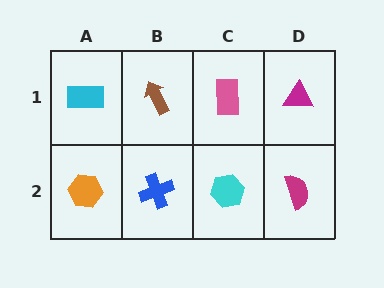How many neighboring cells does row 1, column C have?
3.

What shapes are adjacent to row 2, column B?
A brown arrow (row 1, column B), an orange hexagon (row 2, column A), a cyan hexagon (row 2, column C).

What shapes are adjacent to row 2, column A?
A cyan rectangle (row 1, column A), a blue cross (row 2, column B).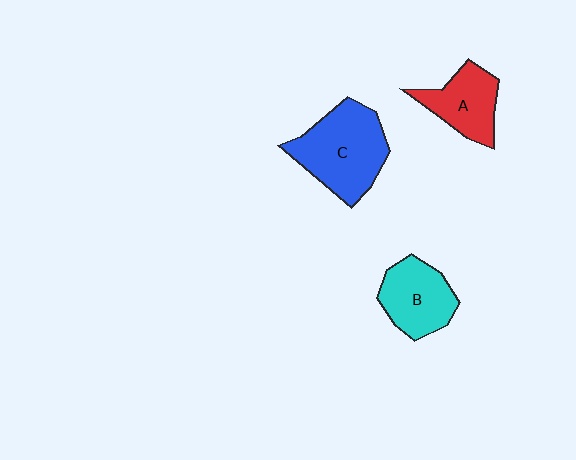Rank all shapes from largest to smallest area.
From largest to smallest: C (blue), B (cyan), A (red).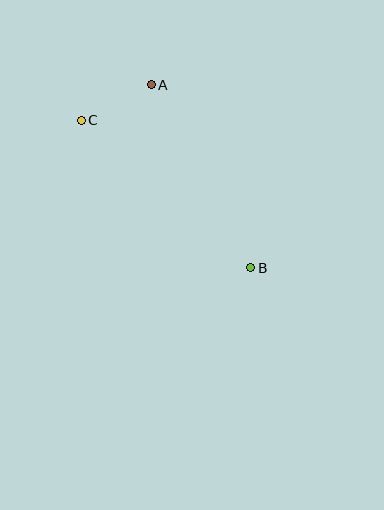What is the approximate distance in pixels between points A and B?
The distance between A and B is approximately 208 pixels.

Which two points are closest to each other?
Points A and C are closest to each other.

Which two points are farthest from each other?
Points B and C are farthest from each other.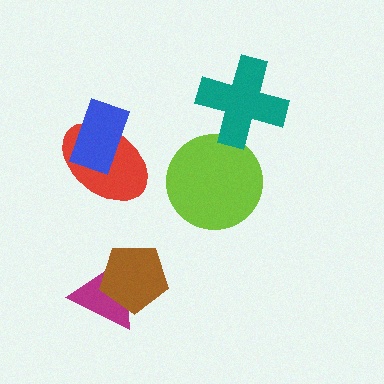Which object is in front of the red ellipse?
The blue rectangle is in front of the red ellipse.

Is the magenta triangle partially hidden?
Yes, it is partially covered by another shape.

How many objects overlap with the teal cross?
0 objects overlap with the teal cross.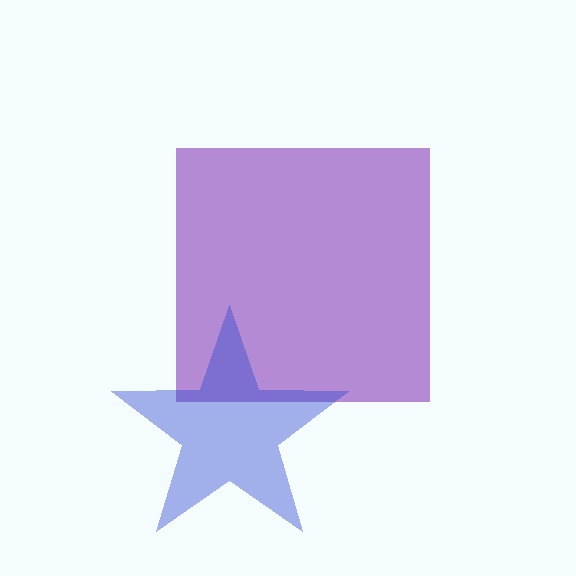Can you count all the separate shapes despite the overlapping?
Yes, there are 2 separate shapes.